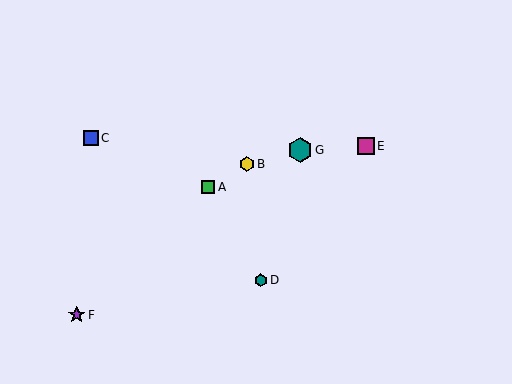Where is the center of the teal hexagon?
The center of the teal hexagon is at (300, 150).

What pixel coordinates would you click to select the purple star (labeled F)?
Click at (77, 315) to select the purple star F.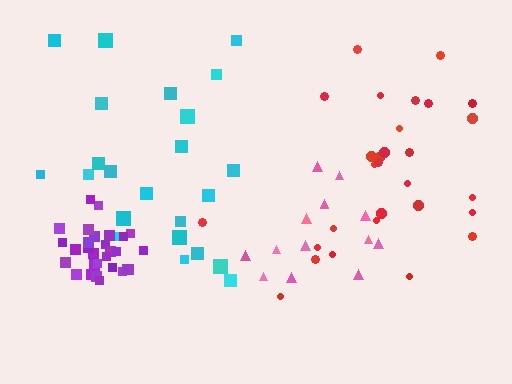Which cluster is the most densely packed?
Purple.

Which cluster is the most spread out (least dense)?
Cyan.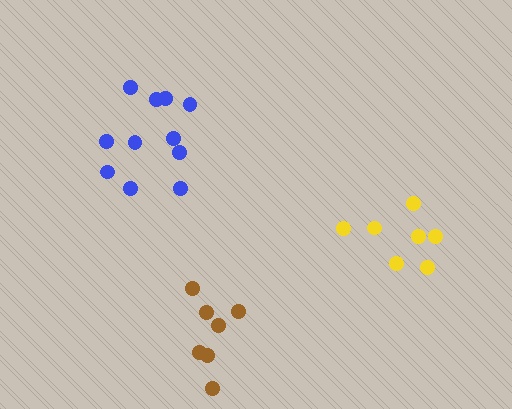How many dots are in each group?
Group 1: 11 dots, Group 2: 7 dots, Group 3: 7 dots (25 total).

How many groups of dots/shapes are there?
There are 3 groups.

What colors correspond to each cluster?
The clusters are colored: blue, brown, yellow.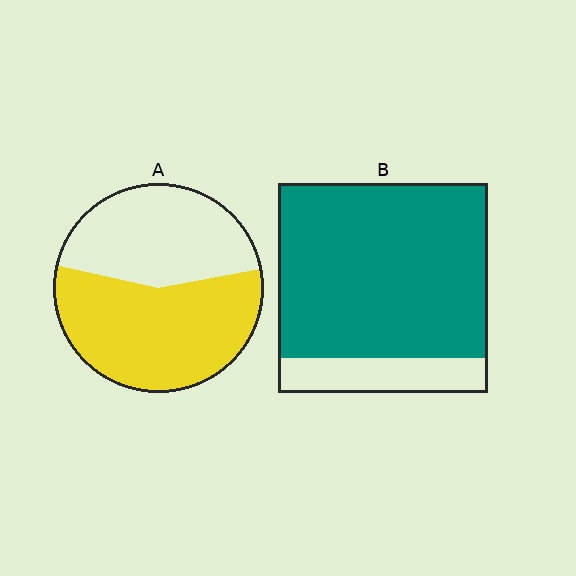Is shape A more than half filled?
Yes.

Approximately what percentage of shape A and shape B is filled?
A is approximately 55% and B is approximately 85%.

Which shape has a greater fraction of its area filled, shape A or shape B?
Shape B.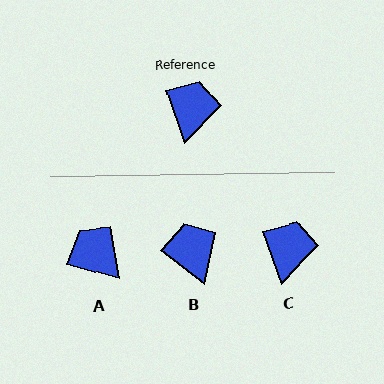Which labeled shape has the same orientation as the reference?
C.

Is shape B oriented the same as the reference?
No, it is off by about 33 degrees.